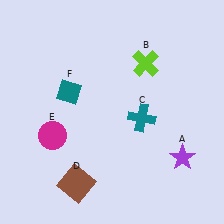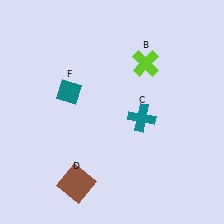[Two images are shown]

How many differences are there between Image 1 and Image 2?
There are 2 differences between the two images.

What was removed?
The magenta circle (E), the purple star (A) were removed in Image 2.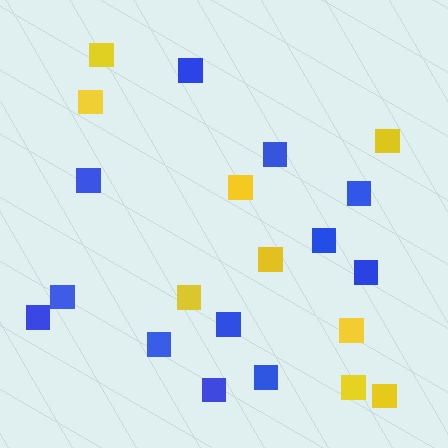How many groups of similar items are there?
There are 2 groups: one group of yellow squares (9) and one group of blue squares (12).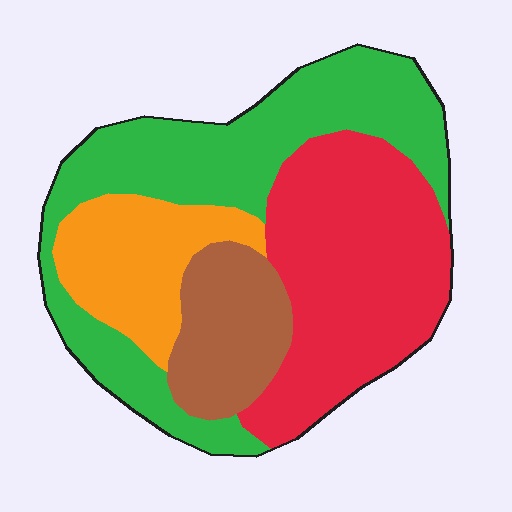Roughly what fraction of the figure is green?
Green takes up between a third and a half of the figure.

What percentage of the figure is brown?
Brown takes up about one eighth (1/8) of the figure.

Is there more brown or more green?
Green.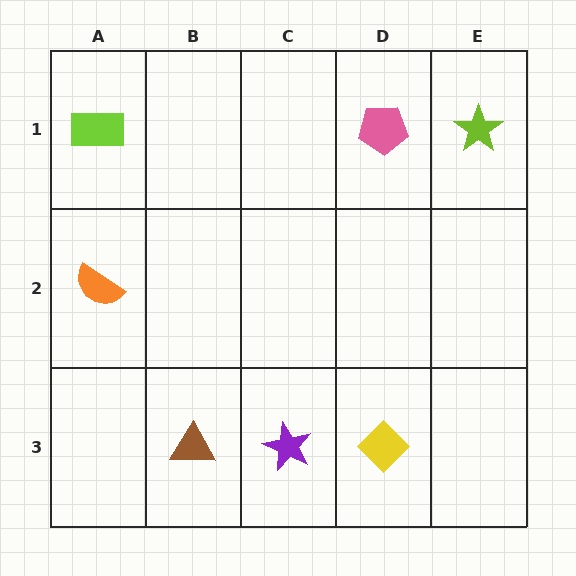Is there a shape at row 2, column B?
No, that cell is empty.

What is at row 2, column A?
An orange semicircle.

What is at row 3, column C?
A purple star.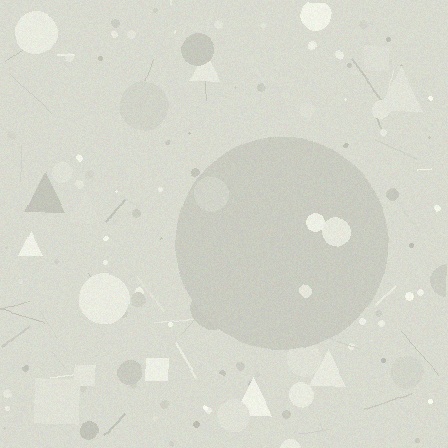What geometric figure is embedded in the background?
A circle is embedded in the background.